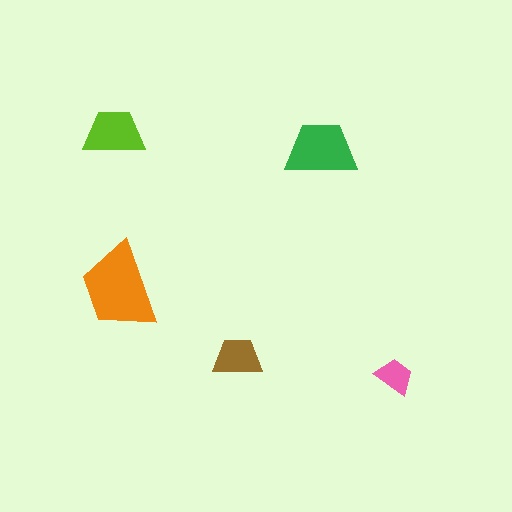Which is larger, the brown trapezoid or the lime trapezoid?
The lime one.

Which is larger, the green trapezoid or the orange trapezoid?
The orange one.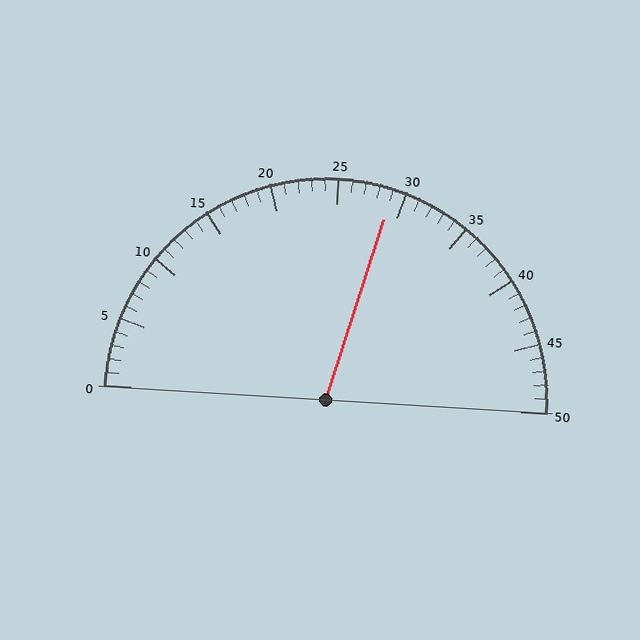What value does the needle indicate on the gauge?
The needle indicates approximately 29.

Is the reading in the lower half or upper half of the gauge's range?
The reading is in the upper half of the range (0 to 50).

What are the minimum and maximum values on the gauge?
The gauge ranges from 0 to 50.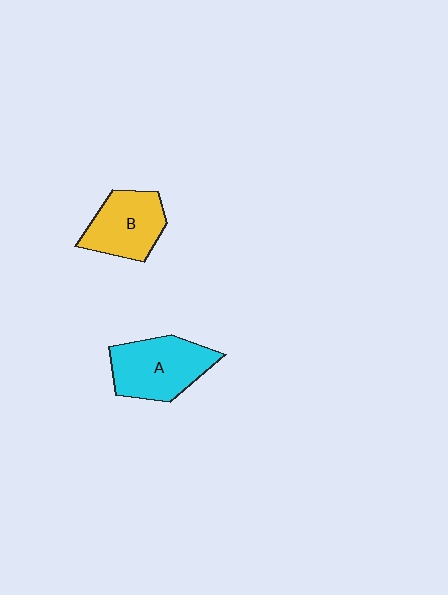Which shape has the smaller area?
Shape B (yellow).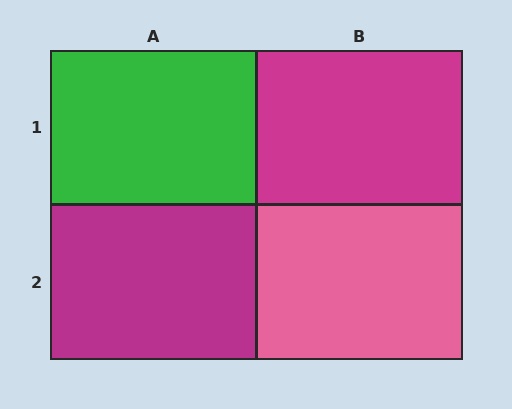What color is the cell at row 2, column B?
Pink.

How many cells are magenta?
2 cells are magenta.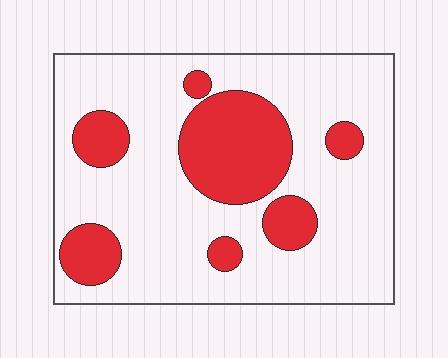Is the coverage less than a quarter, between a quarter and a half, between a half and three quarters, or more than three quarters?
Less than a quarter.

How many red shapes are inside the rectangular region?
7.